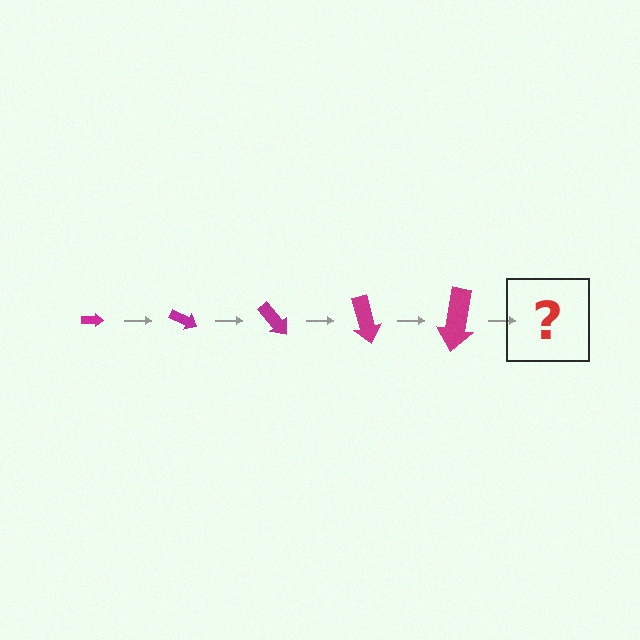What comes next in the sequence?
The next element should be an arrow, larger than the previous one and rotated 125 degrees from the start.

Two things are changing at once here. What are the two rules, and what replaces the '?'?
The two rules are that the arrow grows larger each step and it rotates 25 degrees each step. The '?' should be an arrow, larger than the previous one and rotated 125 degrees from the start.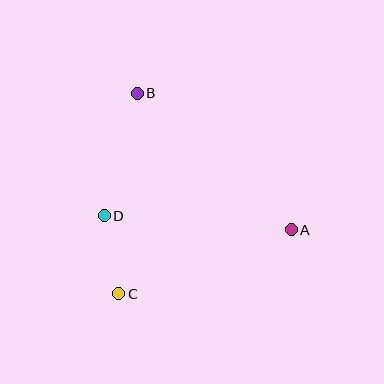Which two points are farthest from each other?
Points A and B are farthest from each other.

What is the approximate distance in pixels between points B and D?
The distance between B and D is approximately 127 pixels.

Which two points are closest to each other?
Points C and D are closest to each other.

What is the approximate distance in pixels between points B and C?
The distance between B and C is approximately 202 pixels.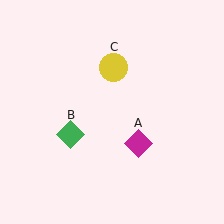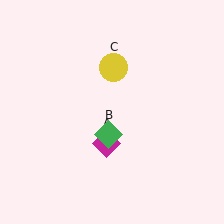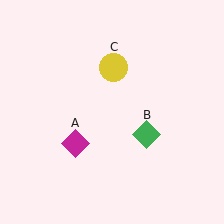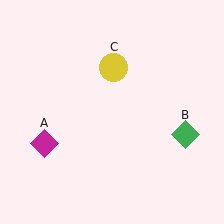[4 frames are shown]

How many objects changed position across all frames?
2 objects changed position: magenta diamond (object A), green diamond (object B).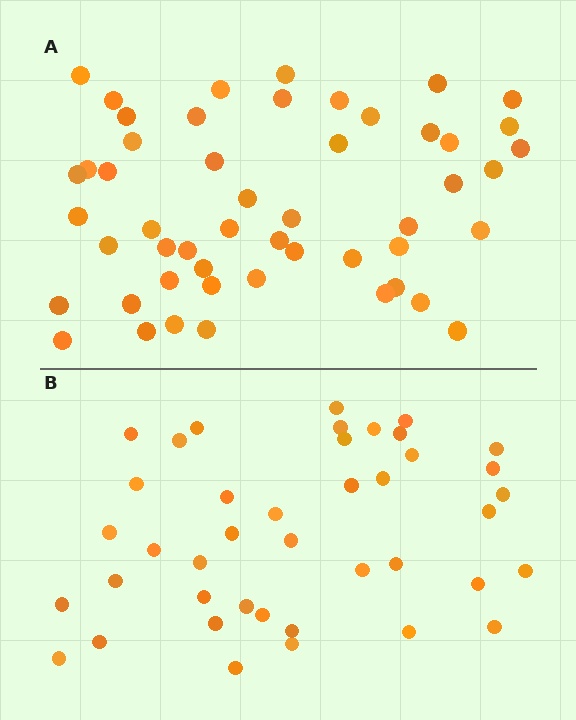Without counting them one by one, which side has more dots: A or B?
Region A (the top region) has more dots.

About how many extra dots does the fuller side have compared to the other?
Region A has roughly 10 or so more dots than region B.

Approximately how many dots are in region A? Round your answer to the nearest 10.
About 50 dots. (The exact count is 51, which rounds to 50.)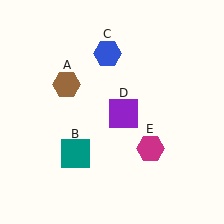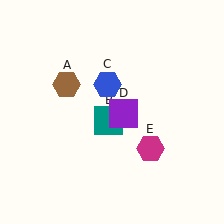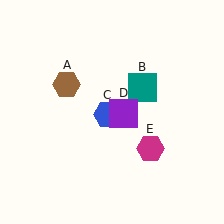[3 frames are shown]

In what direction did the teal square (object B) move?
The teal square (object B) moved up and to the right.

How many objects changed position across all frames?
2 objects changed position: teal square (object B), blue hexagon (object C).